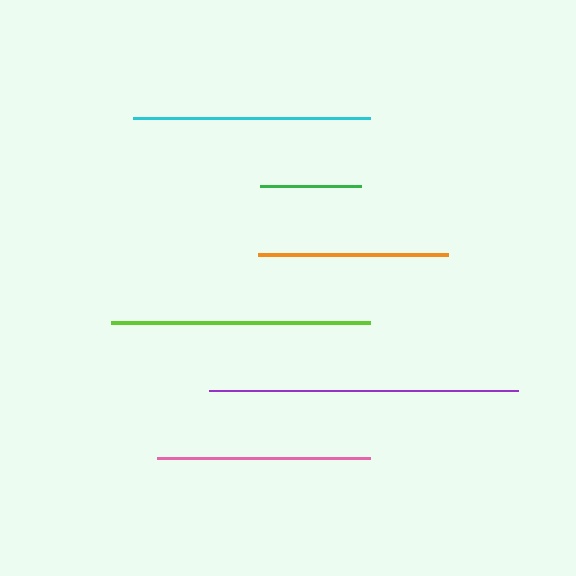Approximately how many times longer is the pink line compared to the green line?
The pink line is approximately 2.1 times the length of the green line.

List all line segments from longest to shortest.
From longest to shortest: purple, lime, cyan, pink, orange, green.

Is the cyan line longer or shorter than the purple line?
The purple line is longer than the cyan line.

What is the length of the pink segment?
The pink segment is approximately 213 pixels long.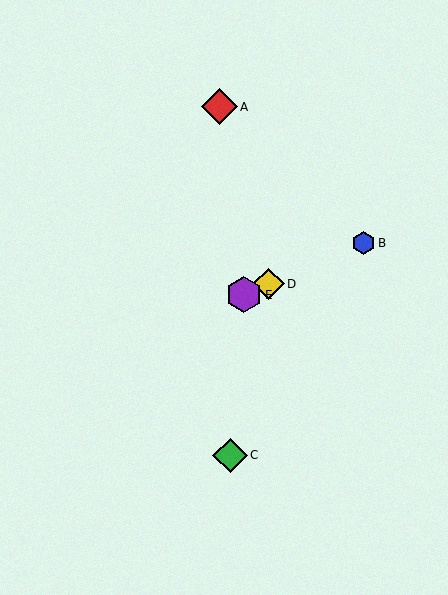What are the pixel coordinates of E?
Object E is at (244, 295).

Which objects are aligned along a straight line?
Objects B, D, E are aligned along a straight line.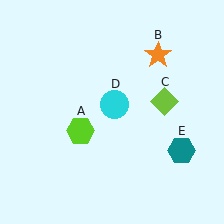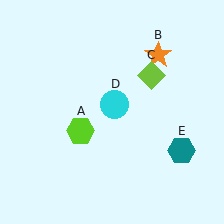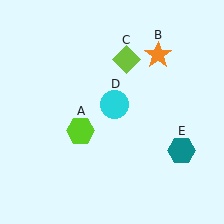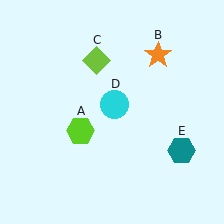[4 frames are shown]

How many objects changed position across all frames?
1 object changed position: lime diamond (object C).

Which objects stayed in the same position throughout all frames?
Lime hexagon (object A) and orange star (object B) and cyan circle (object D) and teal hexagon (object E) remained stationary.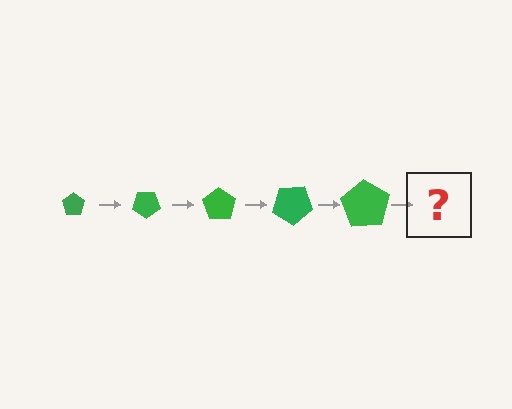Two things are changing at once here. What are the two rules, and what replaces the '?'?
The two rules are that the pentagon grows larger each step and it rotates 35 degrees each step. The '?' should be a pentagon, larger than the previous one and rotated 175 degrees from the start.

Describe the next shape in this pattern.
It should be a pentagon, larger than the previous one and rotated 175 degrees from the start.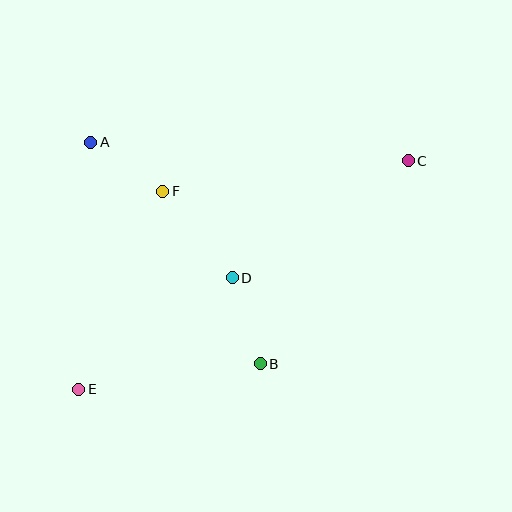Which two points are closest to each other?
Points A and F are closest to each other.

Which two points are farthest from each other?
Points C and E are farthest from each other.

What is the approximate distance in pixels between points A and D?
The distance between A and D is approximately 196 pixels.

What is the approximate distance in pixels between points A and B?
The distance between A and B is approximately 279 pixels.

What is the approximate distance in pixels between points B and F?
The distance between B and F is approximately 198 pixels.